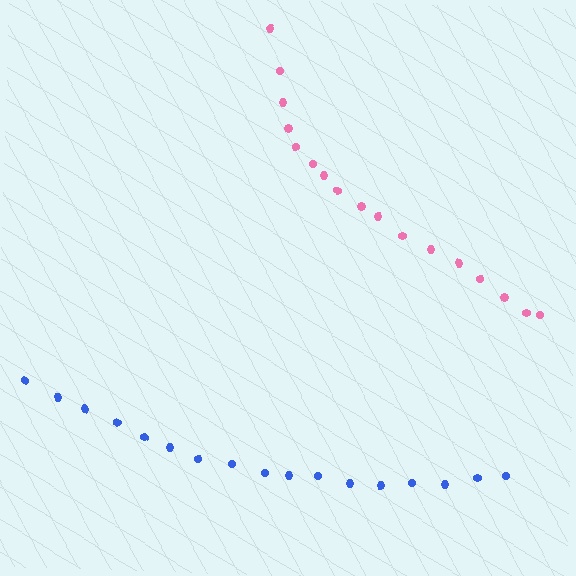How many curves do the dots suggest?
There are 2 distinct paths.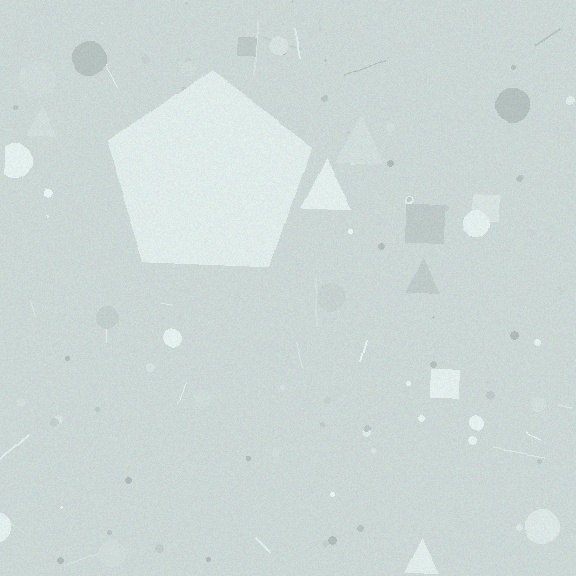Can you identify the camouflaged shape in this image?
The camouflaged shape is a pentagon.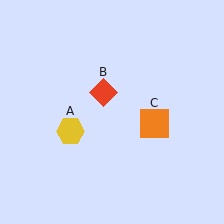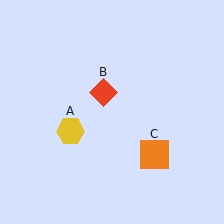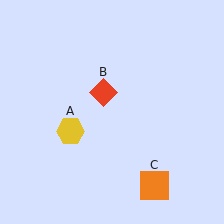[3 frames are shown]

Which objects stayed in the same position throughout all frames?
Yellow hexagon (object A) and red diamond (object B) remained stationary.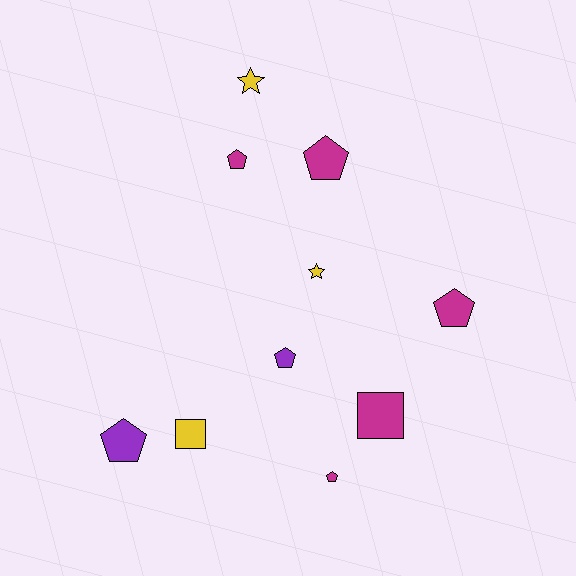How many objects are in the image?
There are 10 objects.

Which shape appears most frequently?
Pentagon, with 6 objects.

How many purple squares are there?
There are no purple squares.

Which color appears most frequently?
Magenta, with 5 objects.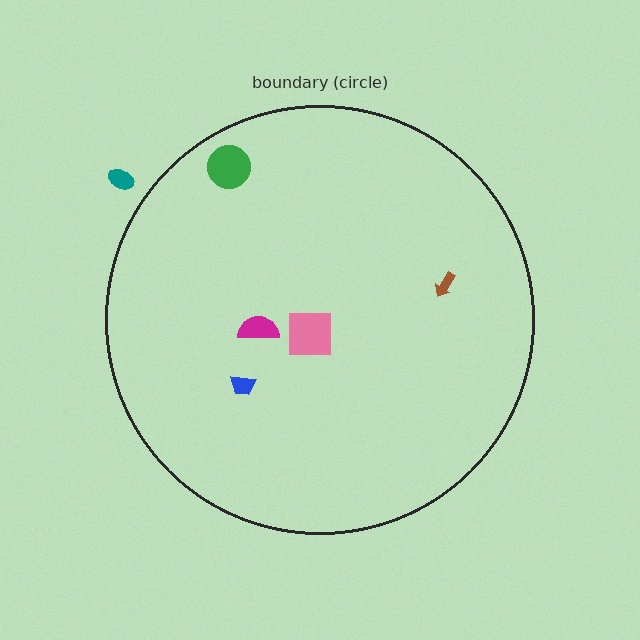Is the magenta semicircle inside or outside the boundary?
Inside.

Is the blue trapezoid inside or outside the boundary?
Inside.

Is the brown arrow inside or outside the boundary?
Inside.